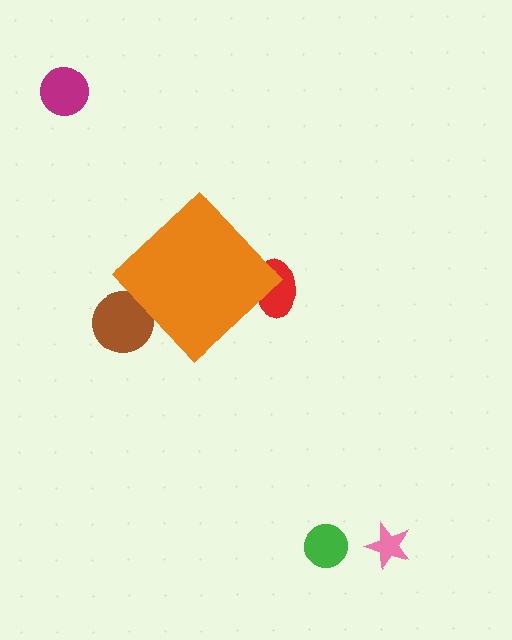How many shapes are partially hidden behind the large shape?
2 shapes are partially hidden.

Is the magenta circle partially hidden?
No, the magenta circle is fully visible.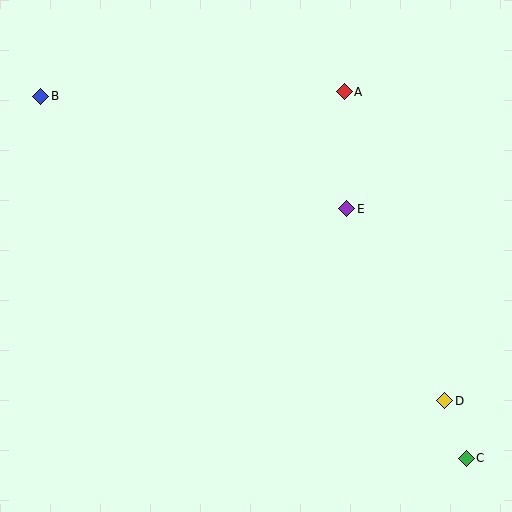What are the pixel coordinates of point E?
Point E is at (347, 209).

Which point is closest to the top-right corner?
Point A is closest to the top-right corner.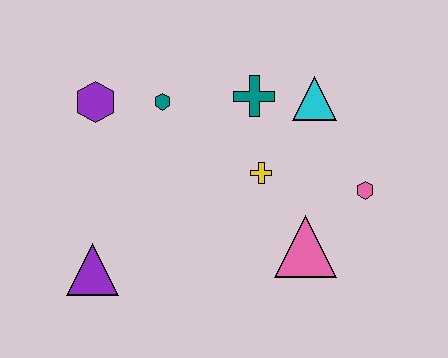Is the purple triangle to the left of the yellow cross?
Yes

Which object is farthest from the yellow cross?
The purple triangle is farthest from the yellow cross.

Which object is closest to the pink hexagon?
The pink triangle is closest to the pink hexagon.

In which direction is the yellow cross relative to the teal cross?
The yellow cross is below the teal cross.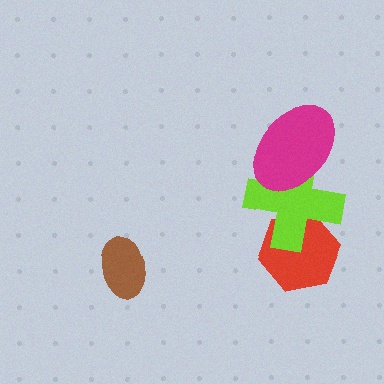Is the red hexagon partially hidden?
Yes, it is partially covered by another shape.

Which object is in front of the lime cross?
The magenta ellipse is in front of the lime cross.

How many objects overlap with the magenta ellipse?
1 object overlaps with the magenta ellipse.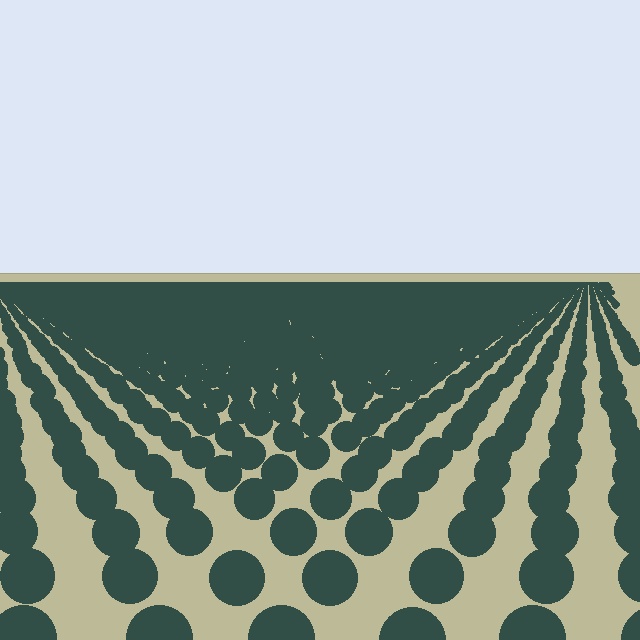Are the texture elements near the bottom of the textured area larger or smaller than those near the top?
Larger. Near the bottom, elements are closer to the viewer and appear at a bigger on-screen size.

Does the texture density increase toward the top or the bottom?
Density increases toward the top.